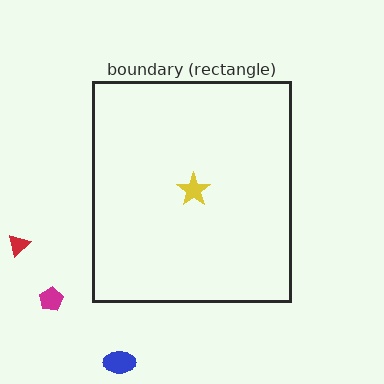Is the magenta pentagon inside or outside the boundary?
Outside.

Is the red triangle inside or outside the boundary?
Outside.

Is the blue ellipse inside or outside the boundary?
Outside.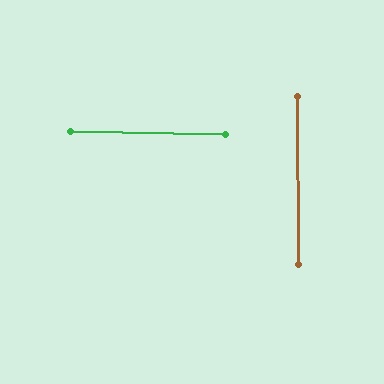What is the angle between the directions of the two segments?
Approximately 88 degrees.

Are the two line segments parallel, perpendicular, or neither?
Perpendicular — they meet at approximately 88°.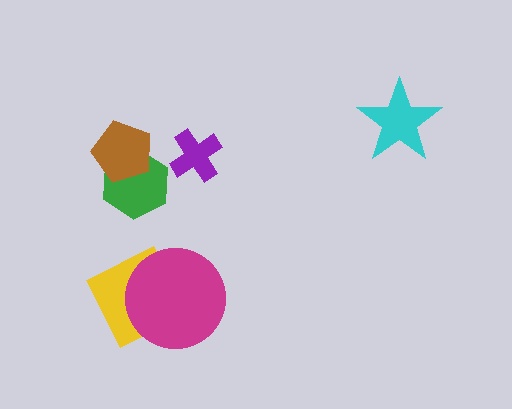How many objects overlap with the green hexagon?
1 object overlaps with the green hexagon.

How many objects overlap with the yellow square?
1 object overlaps with the yellow square.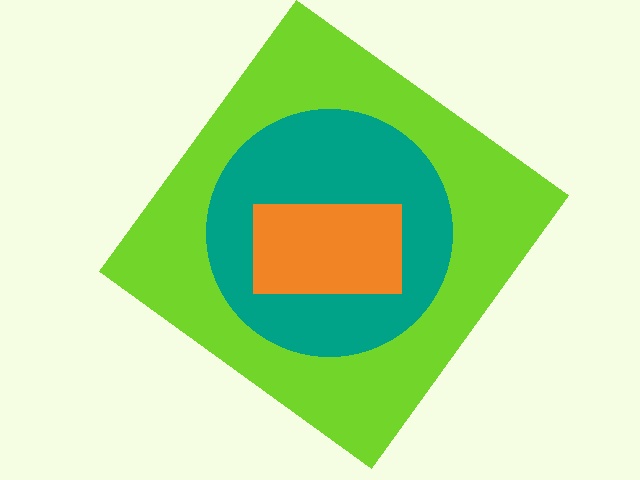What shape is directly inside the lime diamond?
The teal circle.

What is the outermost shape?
The lime diamond.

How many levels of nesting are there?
3.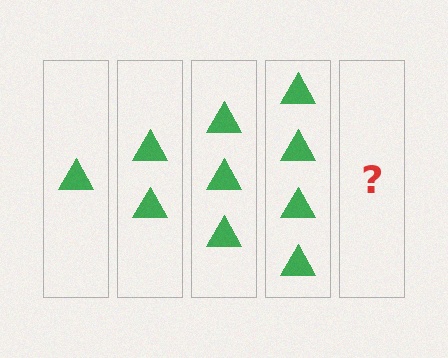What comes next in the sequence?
The next element should be 5 triangles.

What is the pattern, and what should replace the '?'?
The pattern is that each step adds one more triangle. The '?' should be 5 triangles.